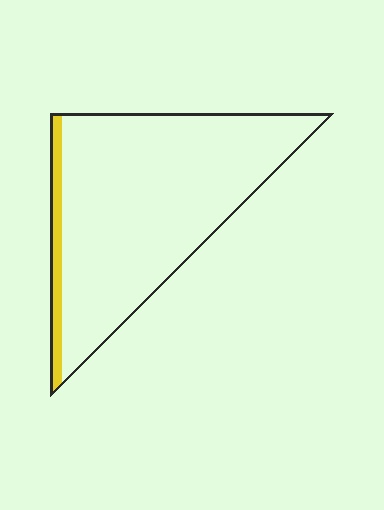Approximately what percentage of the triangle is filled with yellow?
Approximately 10%.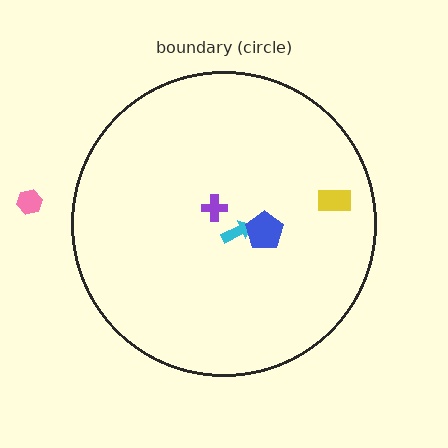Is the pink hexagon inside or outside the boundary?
Outside.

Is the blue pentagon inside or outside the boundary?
Inside.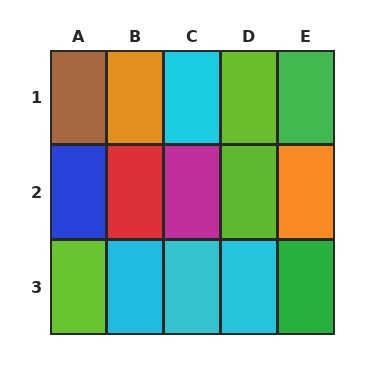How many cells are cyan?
4 cells are cyan.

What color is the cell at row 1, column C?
Cyan.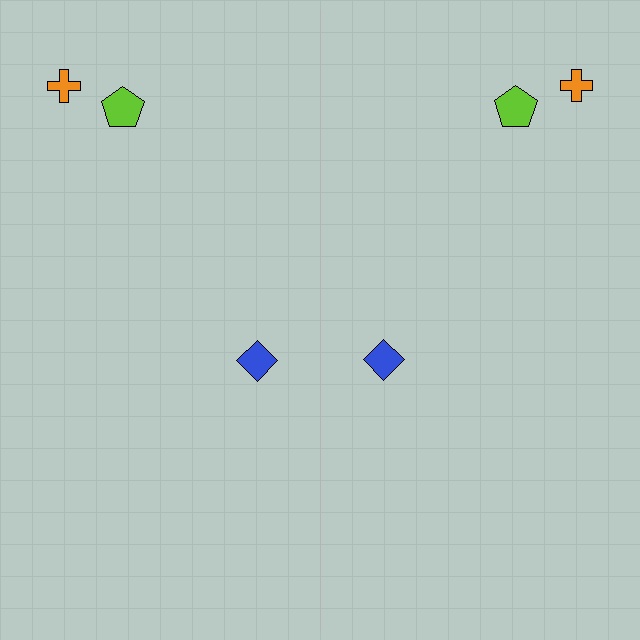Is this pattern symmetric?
Yes, this pattern has bilateral (reflection) symmetry.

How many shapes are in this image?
There are 6 shapes in this image.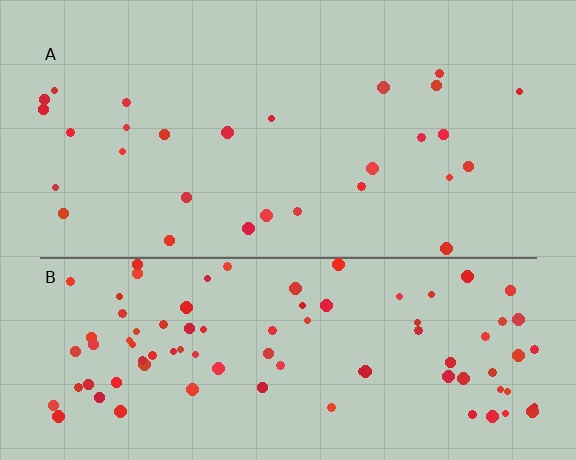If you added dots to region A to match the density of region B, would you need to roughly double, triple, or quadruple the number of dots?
Approximately triple.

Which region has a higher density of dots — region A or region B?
B (the bottom).